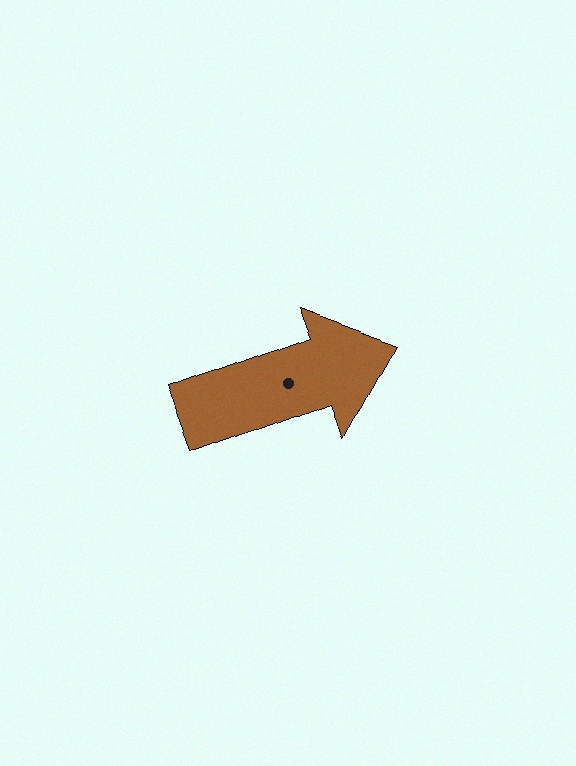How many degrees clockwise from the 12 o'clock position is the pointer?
Approximately 70 degrees.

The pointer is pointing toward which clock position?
Roughly 2 o'clock.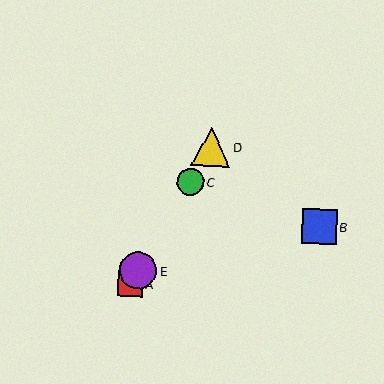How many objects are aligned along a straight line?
4 objects (A, C, D, E) are aligned along a straight line.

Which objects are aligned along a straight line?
Objects A, C, D, E are aligned along a straight line.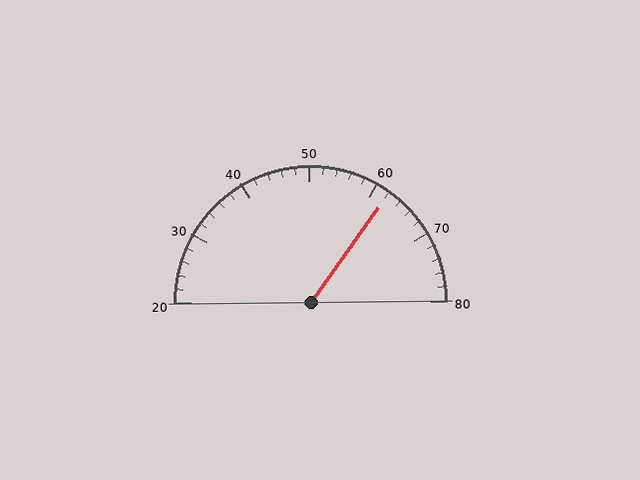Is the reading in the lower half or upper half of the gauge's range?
The reading is in the upper half of the range (20 to 80).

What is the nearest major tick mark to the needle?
The nearest major tick mark is 60.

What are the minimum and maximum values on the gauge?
The gauge ranges from 20 to 80.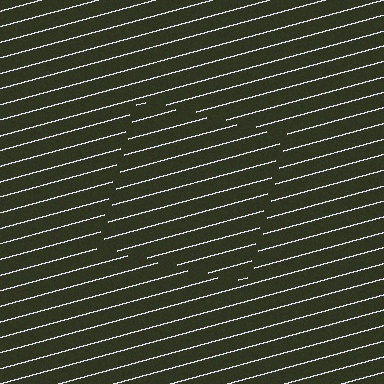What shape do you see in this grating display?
An illusory square. The interior of the shape contains the same grating, shifted by half a period — the contour is defined by the phase discontinuity where line-ends from the inner and outer gratings abut.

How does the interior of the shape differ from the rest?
The interior of the shape contains the same grating, shifted by half a period — the contour is defined by the phase discontinuity where line-ends from the inner and outer gratings abut.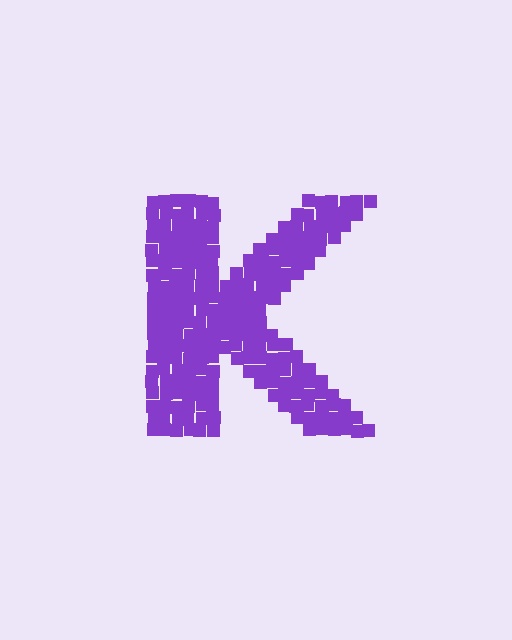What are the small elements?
The small elements are squares.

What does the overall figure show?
The overall figure shows the letter K.